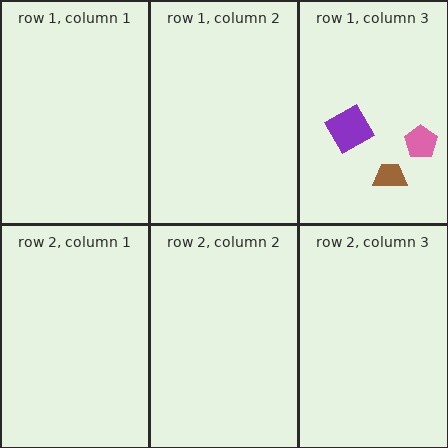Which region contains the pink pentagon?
The row 1, column 3 region.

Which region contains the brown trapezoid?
The row 1, column 3 region.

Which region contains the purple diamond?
The row 1, column 3 region.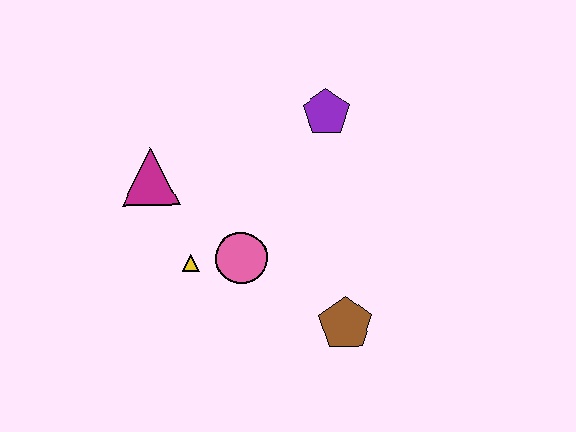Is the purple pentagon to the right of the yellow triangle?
Yes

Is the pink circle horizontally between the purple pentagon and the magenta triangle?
Yes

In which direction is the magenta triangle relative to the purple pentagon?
The magenta triangle is to the left of the purple pentagon.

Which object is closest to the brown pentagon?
The pink circle is closest to the brown pentagon.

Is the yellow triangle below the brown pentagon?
No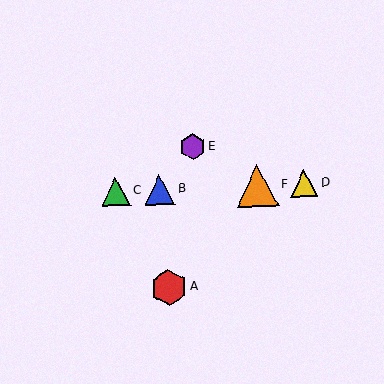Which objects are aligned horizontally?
Objects B, C, D, F are aligned horizontally.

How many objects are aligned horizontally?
4 objects (B, C, D, F) are aligned horizontally.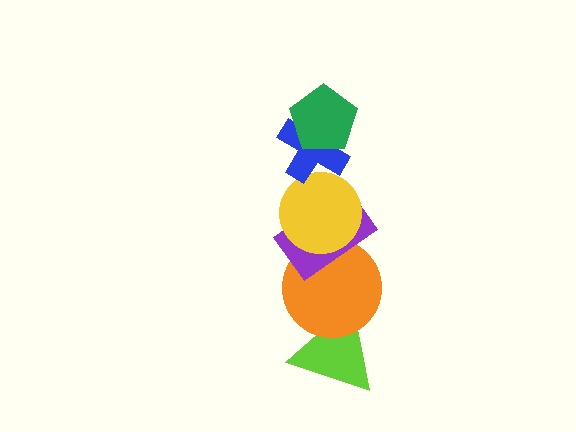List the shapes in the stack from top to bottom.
From top to bottom: the green pentagon, the blue cross, the yellow circle, the purple rectangle, the orange circle, the lime triangle.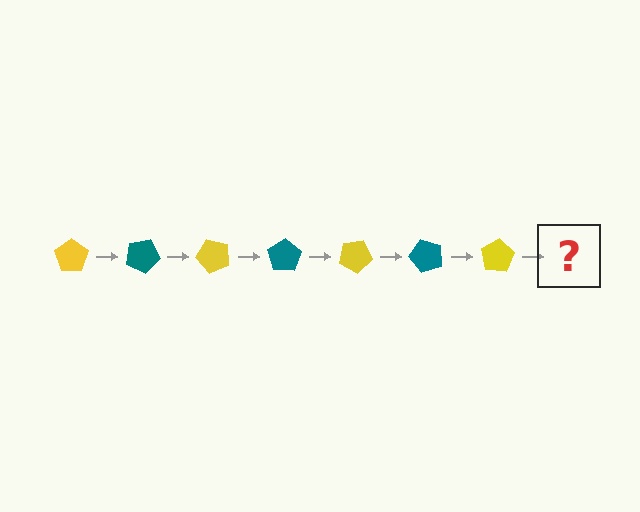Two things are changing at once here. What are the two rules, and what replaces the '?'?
The two rules are that it rotates 25 degrees each step and the color cycles through yellow and teal. The '?' should be a teal pentagon, rotated 175 degrees from the start.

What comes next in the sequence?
The next element should be a teal pentagon, rotated 175 degrees from the start.